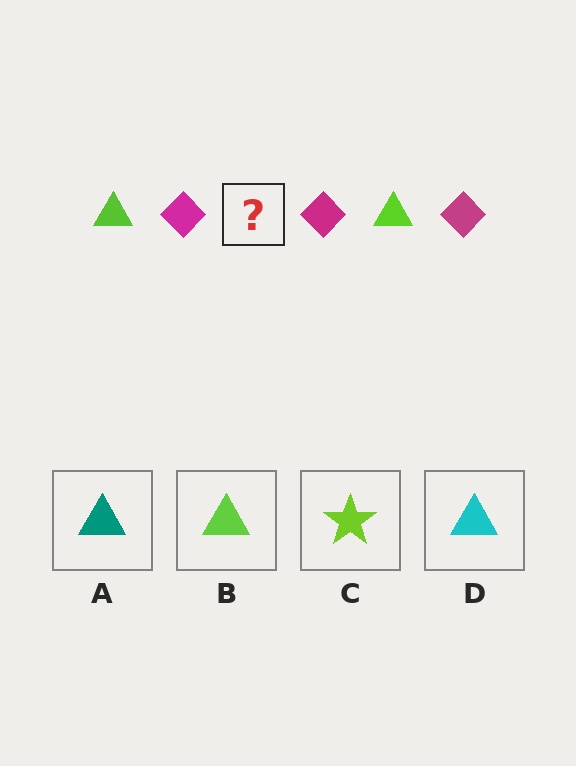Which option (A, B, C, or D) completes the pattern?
B.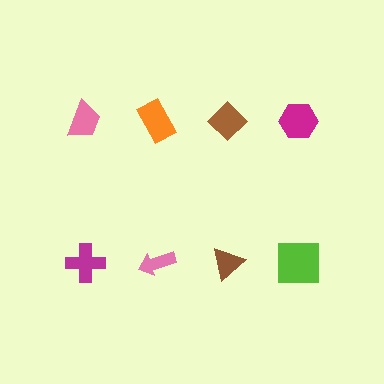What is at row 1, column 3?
A brown diamond.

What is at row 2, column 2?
A pink arrow.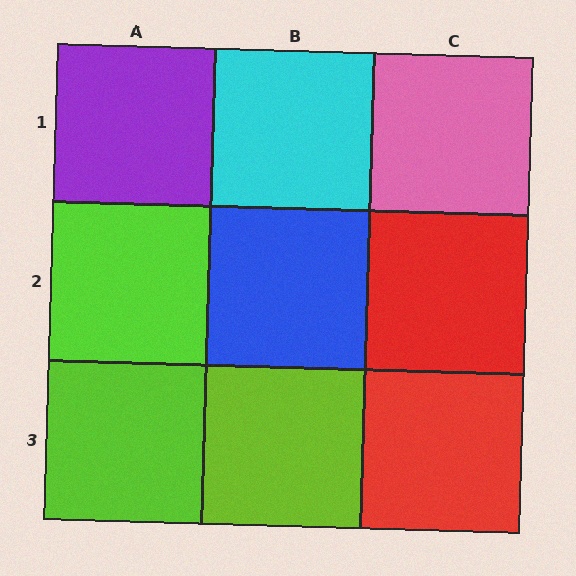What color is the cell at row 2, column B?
Blue.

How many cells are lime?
3 cells are lime.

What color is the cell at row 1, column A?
Purple.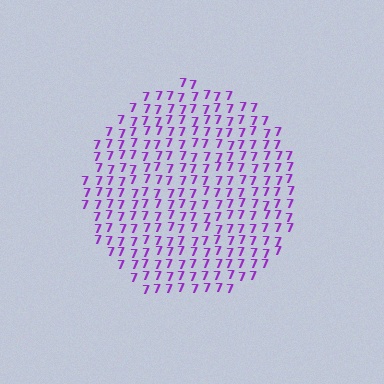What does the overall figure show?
The overall figure shows a circle.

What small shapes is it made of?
It is made of small digit 7's.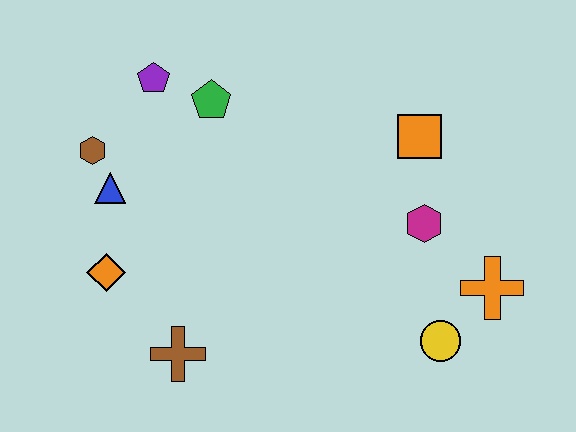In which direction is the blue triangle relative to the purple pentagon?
The blue triangle is below the purple pentagon.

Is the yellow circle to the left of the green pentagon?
No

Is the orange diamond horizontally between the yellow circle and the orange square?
No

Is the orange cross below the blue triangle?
Yes